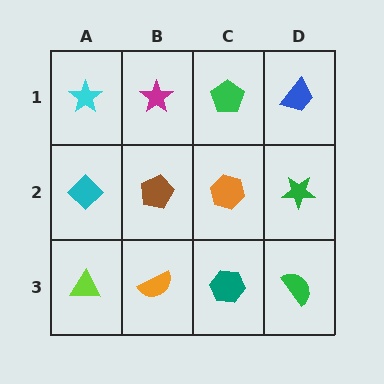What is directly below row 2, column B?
An orange semicircle.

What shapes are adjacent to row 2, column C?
A green pentagon (row 1, column C), a teal hexagon (row 3, column C), a brown pentagon (row 2, column B), a green star (row 2, column D).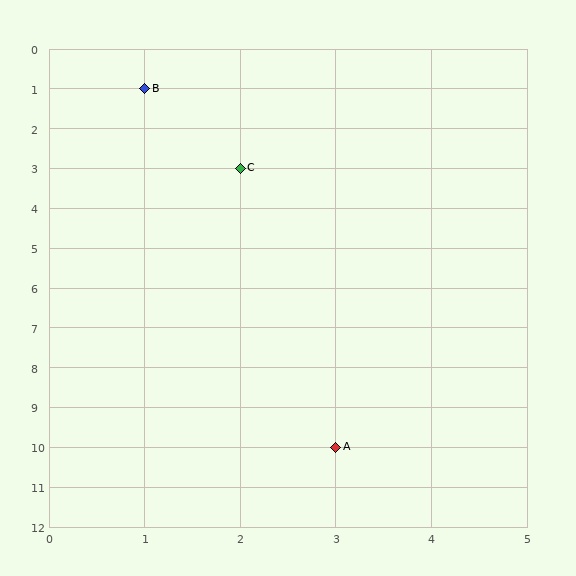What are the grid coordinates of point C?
Point C is at grid coordinates (2, 3).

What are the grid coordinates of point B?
Point B is at grid coordinates (1, 1).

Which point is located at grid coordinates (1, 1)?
Point B is at (1, 1).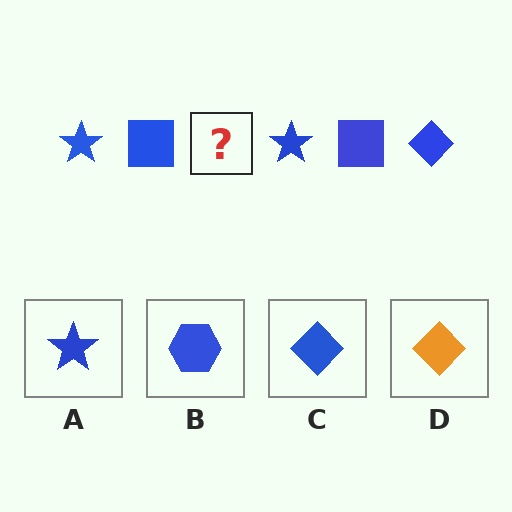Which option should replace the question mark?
Option C.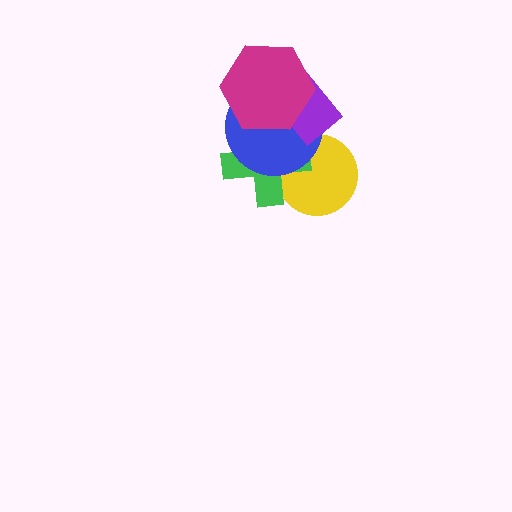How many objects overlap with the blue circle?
4 objects overlap with the blue circle.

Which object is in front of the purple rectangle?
The magenta hexagon is in front of the purple rectangle.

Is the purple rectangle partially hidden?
Yes, it is partially covered by another shape.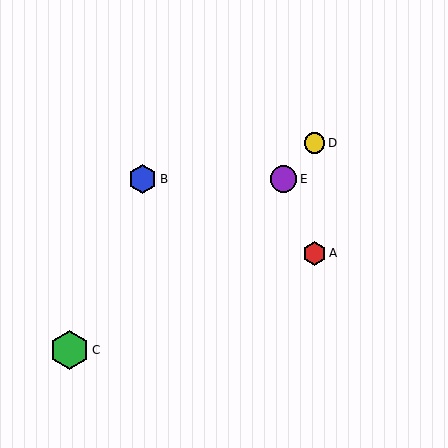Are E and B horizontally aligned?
Yes, both are at y≈179.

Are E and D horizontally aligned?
No, E is at y≈179 and D is at y≈143.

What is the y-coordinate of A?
Object A is at y≈253.